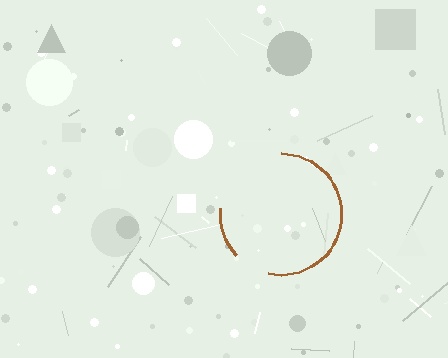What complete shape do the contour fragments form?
The contour fragments form a circle.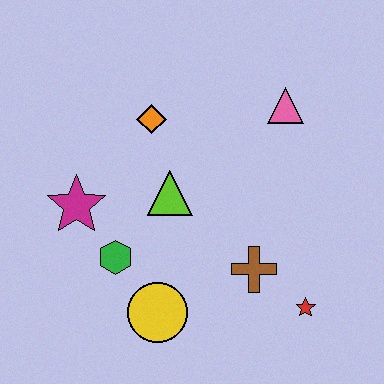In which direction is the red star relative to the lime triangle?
The red star is to the right of the lime triangle.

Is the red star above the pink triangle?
No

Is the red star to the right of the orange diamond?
Yes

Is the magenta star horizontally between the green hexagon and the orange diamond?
No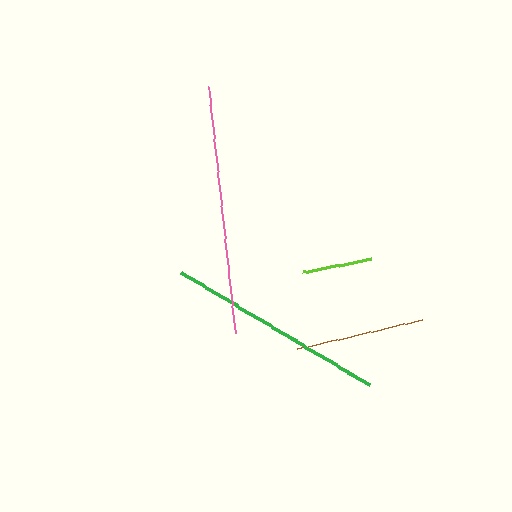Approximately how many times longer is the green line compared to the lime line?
The green line is approximately 3.2 times the length of the lime line.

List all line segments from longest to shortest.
From longest to shortest: pink, green, brown, lime.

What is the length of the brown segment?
The brown segment is approximately 129 pixels long.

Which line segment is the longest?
The pink line is the longest at approximately 248 pixels.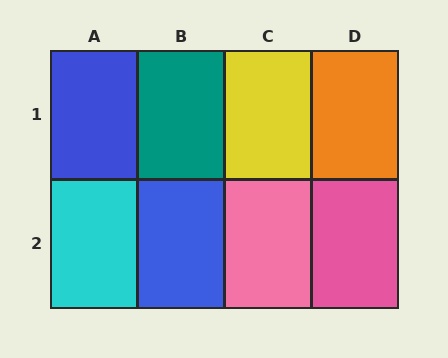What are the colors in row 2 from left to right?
Cyan, blue, pink, pink.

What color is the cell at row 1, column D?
Orange.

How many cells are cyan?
1 cell is cyan.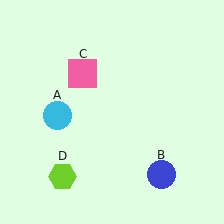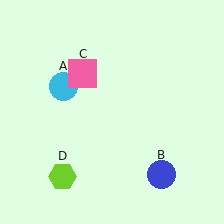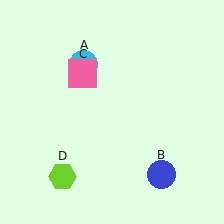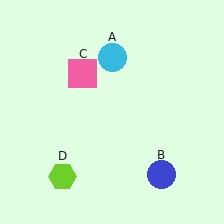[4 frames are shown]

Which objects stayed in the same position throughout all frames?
Blue circle (object B) and pink square (object C) and lime hexagon (object D) remained stationary.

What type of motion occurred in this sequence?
The cyan circle (object A) rotated clockwise around the center of the scene.